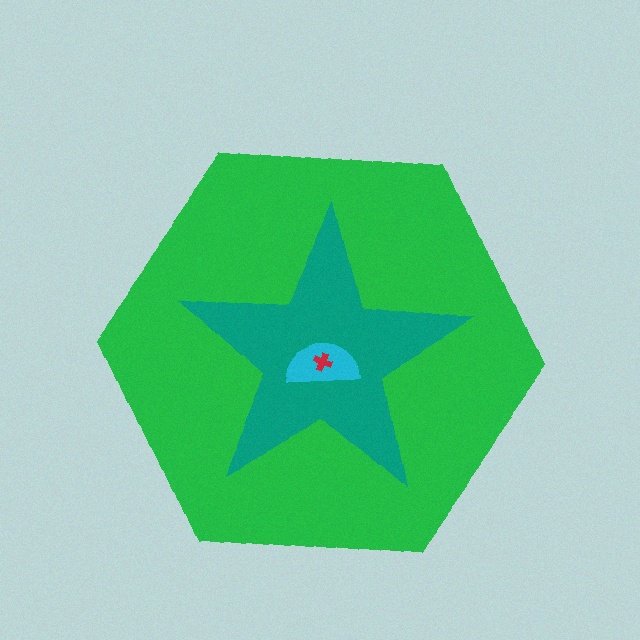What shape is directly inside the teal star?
The cyan semicircle.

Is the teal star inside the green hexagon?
Yes.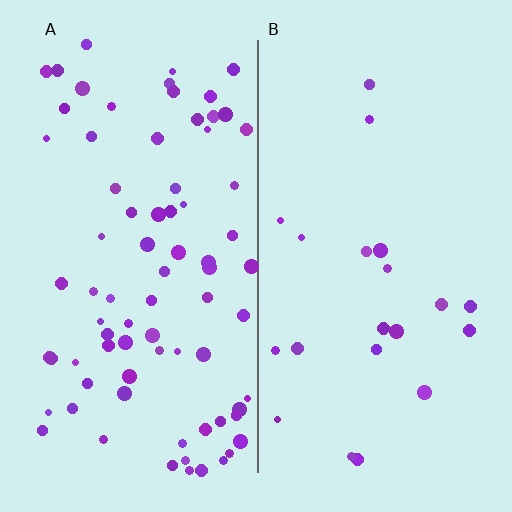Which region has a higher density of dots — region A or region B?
A (the left).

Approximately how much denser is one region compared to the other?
Approximately 3.8× — region A over region B.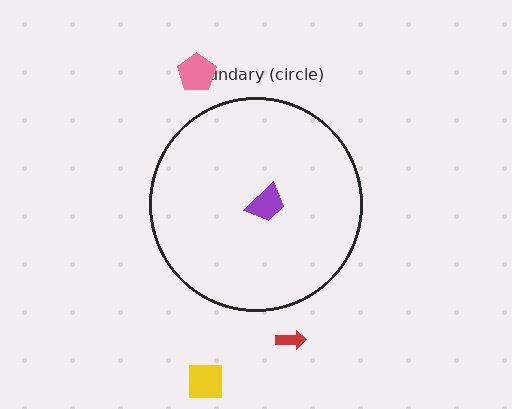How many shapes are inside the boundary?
1 inside, 3 outside.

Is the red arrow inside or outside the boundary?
Outside.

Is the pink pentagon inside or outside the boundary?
Outside.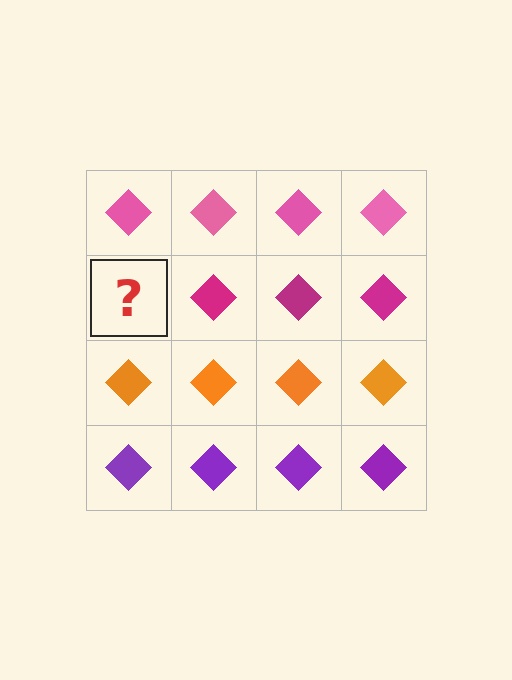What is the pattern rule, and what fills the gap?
The rule is that each row has a consistent color. The gap should be filled with a magenta diamond.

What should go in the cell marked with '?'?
The missing cell should contain a magenta diamond.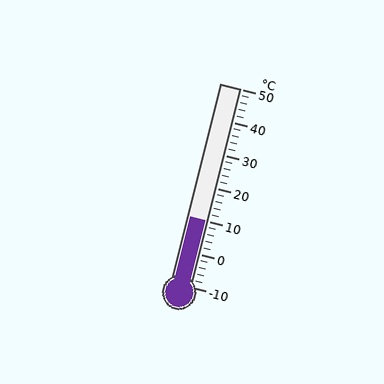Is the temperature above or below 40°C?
The temperature is below 40°C.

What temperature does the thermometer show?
The thermometer shows approximately 10°C.